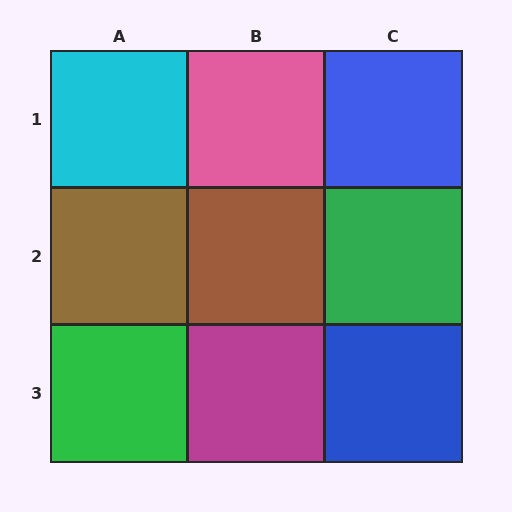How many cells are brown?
2 cells are brown.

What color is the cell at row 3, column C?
Blue.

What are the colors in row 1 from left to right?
Cyan, pink, blue.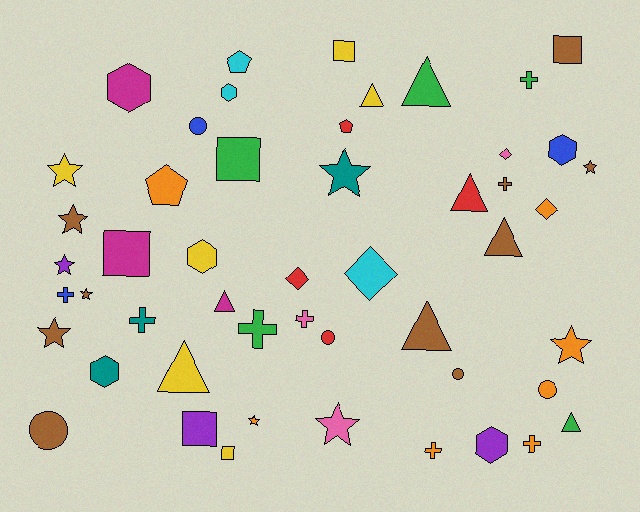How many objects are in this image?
There are 50 objects.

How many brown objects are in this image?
There are 10 brown objects.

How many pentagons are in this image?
There are 3 pentagons.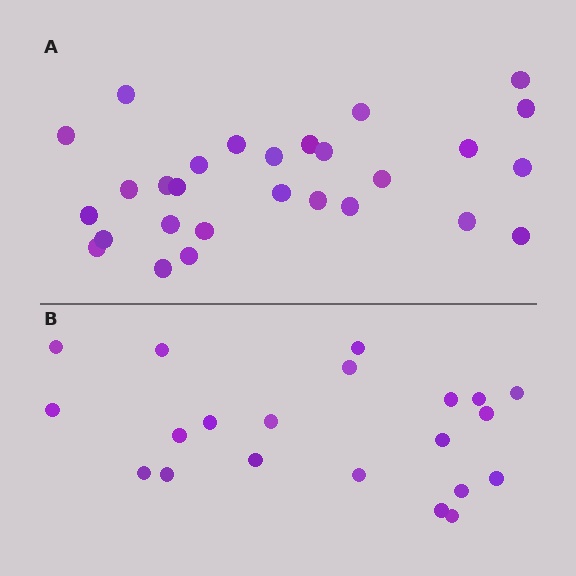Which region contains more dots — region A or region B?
Region A (the top region) has more dots.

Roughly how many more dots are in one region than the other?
Region A has roughly 8 or so more dots than region B.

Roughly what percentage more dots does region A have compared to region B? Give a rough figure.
About 35% more.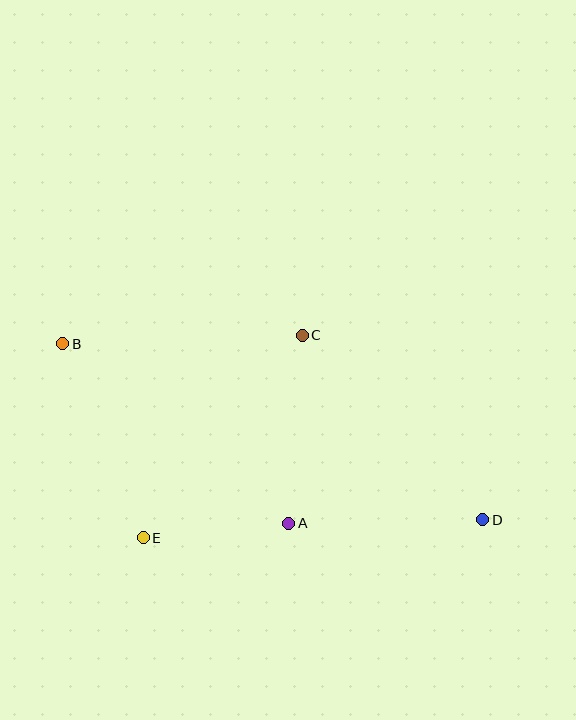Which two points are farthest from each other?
Points B and D are farthest from each other.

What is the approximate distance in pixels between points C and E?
The distance between C and E is approximately 257 pixels.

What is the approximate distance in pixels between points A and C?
The distance between A and C is approximately 189 pixels.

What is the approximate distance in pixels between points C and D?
The distance between C and D is approximately 258 pixels.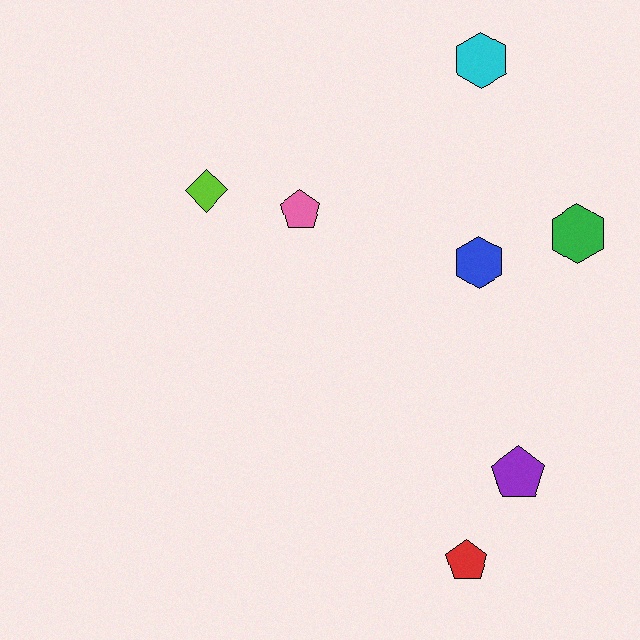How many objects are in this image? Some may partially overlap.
There are 7 objects.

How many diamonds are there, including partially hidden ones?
There is 1 diamond.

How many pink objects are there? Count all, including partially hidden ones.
There is 1 pink object.